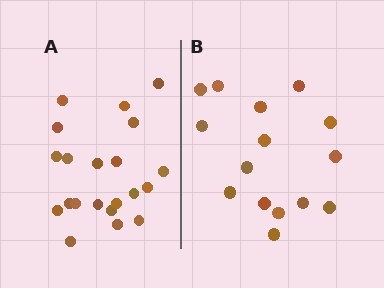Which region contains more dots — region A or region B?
Region A (the left region) has more dots.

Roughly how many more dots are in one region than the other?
Region A has about 6 more dots than region B.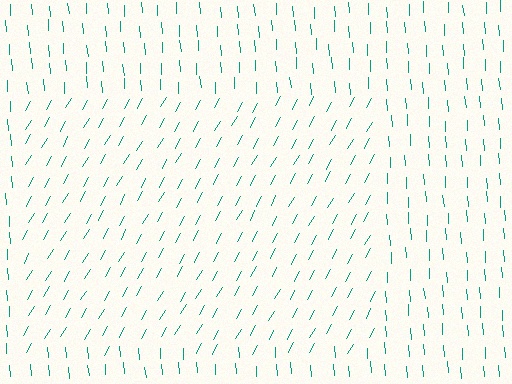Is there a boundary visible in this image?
Yes, there is a texture boundary formed by a change in line orientation.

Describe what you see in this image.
The image is filled with small teal line segments. A rectangle region in the image has lines oriented differently from the surrounding lines, creating a visible texture boundary.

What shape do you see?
I see a rectangle.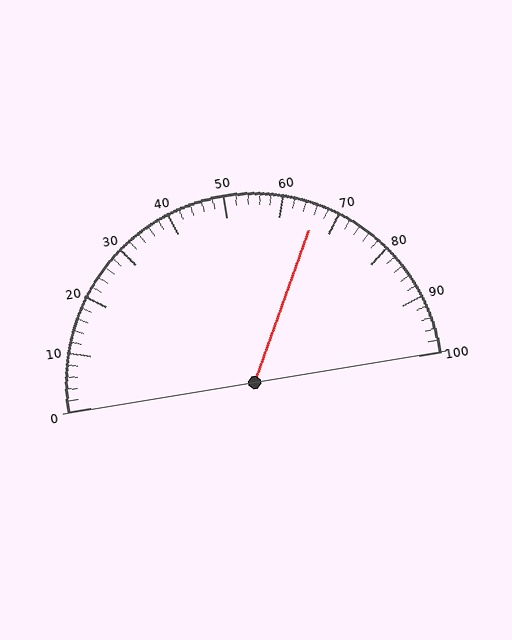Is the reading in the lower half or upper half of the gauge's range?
The reading is in the upper half of the range (0 to 100).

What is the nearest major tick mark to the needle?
The nearest major tick mark is 70.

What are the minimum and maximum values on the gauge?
The gauge ranges from 0 to 100.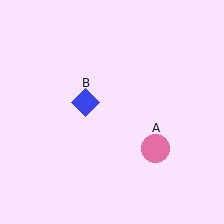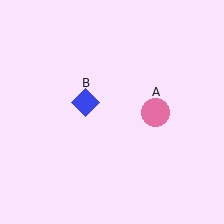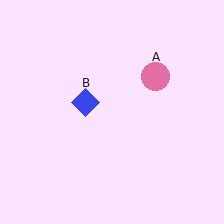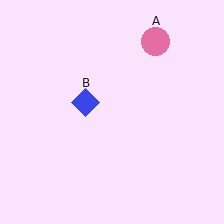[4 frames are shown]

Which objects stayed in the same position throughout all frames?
Blue diamond (object B) remained stationary.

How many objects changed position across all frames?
1 object changed position: pink circle (object A).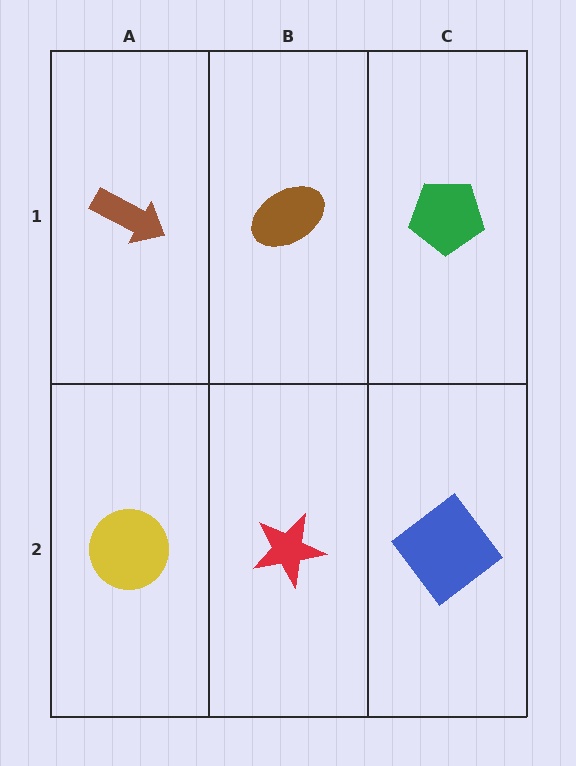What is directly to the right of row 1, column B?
A green pentagon.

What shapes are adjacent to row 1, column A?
A yellow circle (row 2, column A), a brown ellipse (row 1, column B).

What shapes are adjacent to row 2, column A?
A brown arrow (row 1, column A), a red star (row 2, column B).